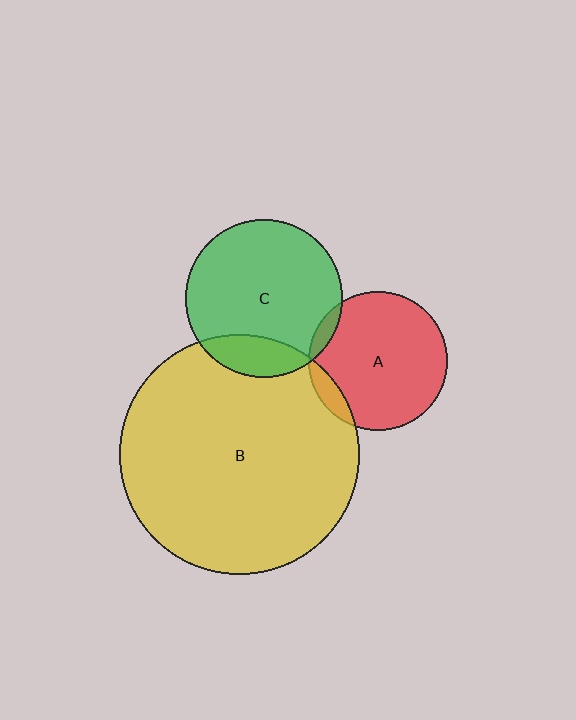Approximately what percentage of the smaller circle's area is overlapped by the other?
Approximately 10%.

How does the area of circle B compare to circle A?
Approximately 3.0 times.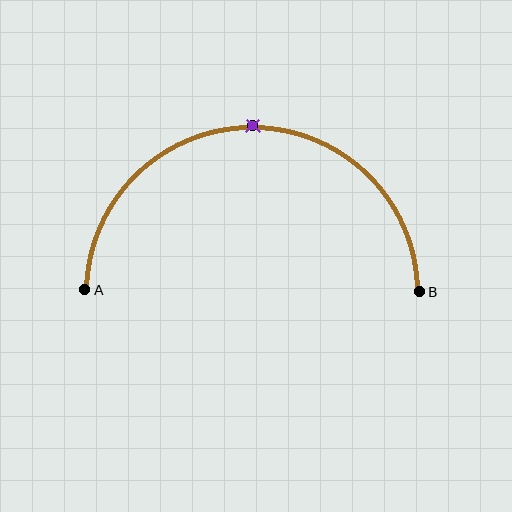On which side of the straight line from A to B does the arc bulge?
The arc bulges above the straight line connecting A and B.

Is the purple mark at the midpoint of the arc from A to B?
Yes. The purple mark lies on the arc at equal arc-length from both A and B — it is the arc midpoint.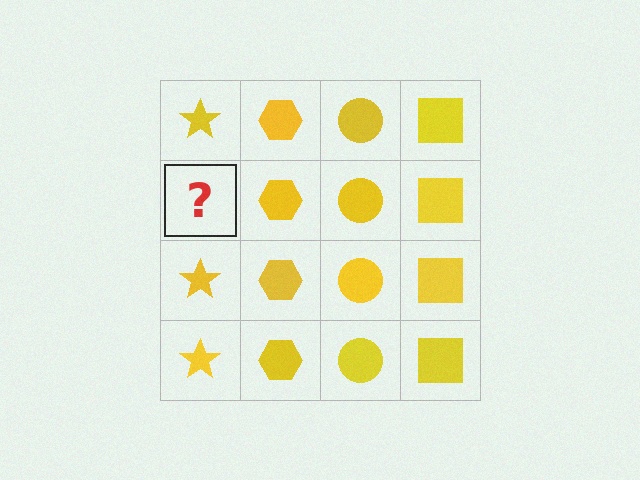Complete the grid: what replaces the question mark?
The question mark should be replaced with a yellow star.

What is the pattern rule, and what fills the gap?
The rule is that each column has a consistent shape. The gap should be filled with a yellow star.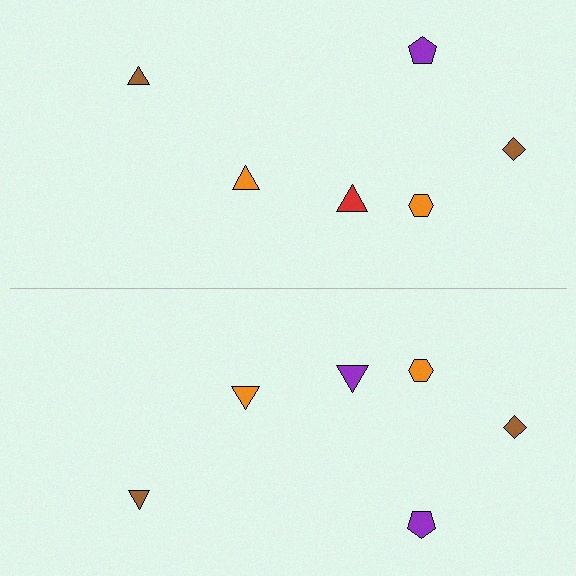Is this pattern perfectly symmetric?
No, the pattern is not perfectly symmetric. The purple triangle on the bottom side breaks the symmetry — its mirror counterpart is red.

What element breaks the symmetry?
The purple triangle on the bottom side breaks the symmetry — its mirror counterpart is red.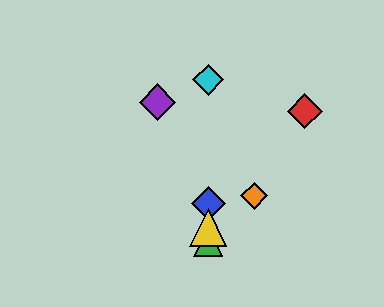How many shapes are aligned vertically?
4 shapes (the blue diamond, the green triangle, the yellow triangle, the cyan diamond) are aligned vertically.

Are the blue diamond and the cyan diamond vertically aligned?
Yes, both are at x≈208.